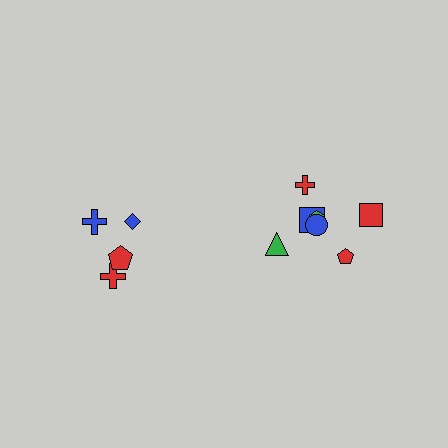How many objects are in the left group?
There are 4 objects.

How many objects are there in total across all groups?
There are 11 objects.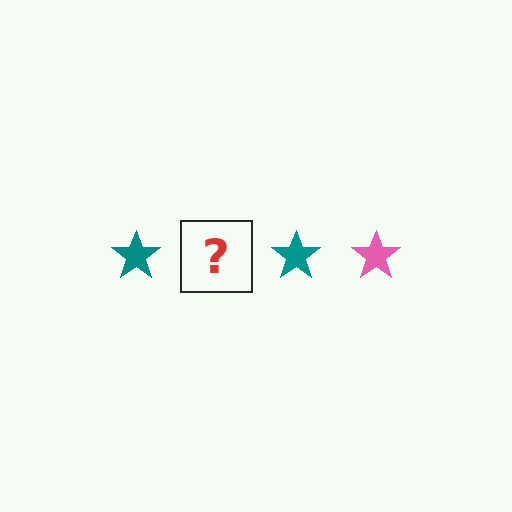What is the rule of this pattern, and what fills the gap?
The rule is that the pattern cycles through teal, pink stars. The gap should be filled with a pink star.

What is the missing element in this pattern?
The missing element is a pink star.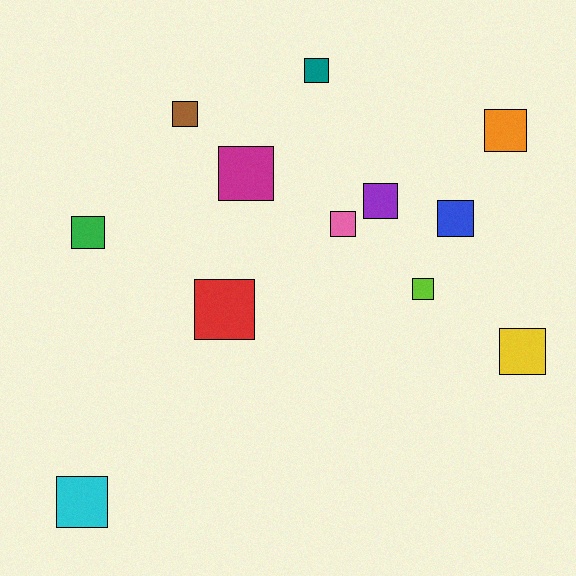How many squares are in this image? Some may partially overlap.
There are 12 squares.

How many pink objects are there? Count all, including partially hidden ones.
There is 1 pink object.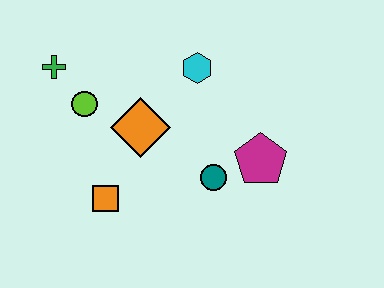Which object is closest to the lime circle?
The green cross is closest to the lime circle.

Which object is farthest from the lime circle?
The magenta pentagon is farthest from the lime circle.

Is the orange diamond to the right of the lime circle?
Yes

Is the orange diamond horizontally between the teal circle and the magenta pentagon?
No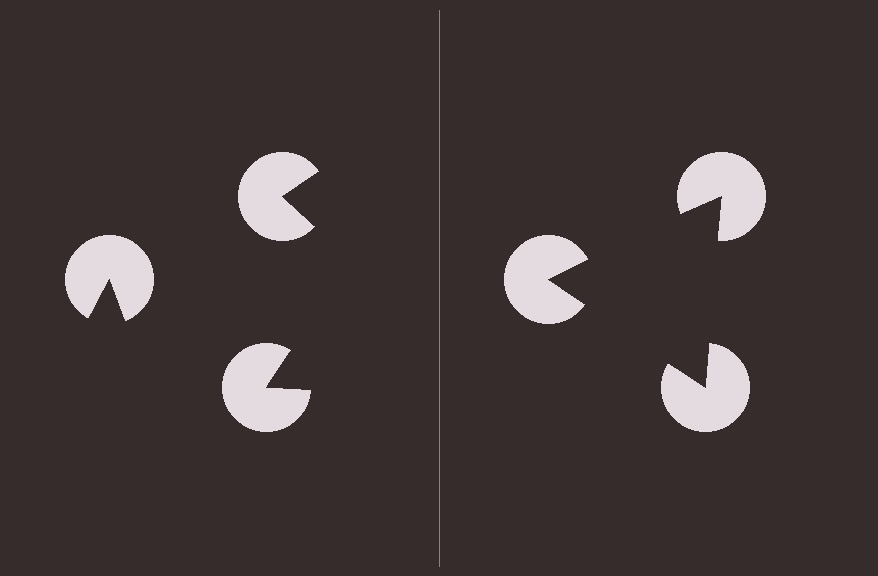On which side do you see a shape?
An illusory triangle appears on the right side. On the left side the wedge cuts are rotated, so no coherent shape forms.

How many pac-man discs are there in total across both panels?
6 — 3 on each side.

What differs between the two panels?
The pac-man discs are positioned identically on both sides; only the wedge orientations differ. On the right they align to a triangle; on the left they are misaligned.